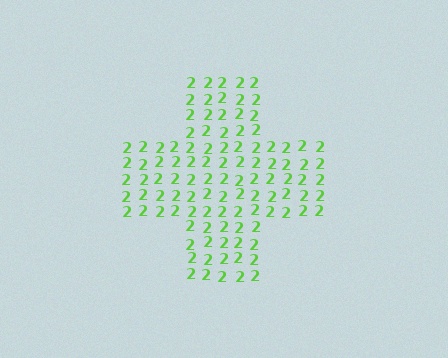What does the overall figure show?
The overall figure shows a cross.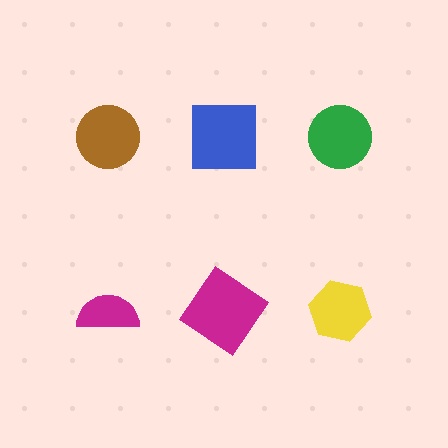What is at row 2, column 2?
A magenta diamond.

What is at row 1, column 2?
A blue square.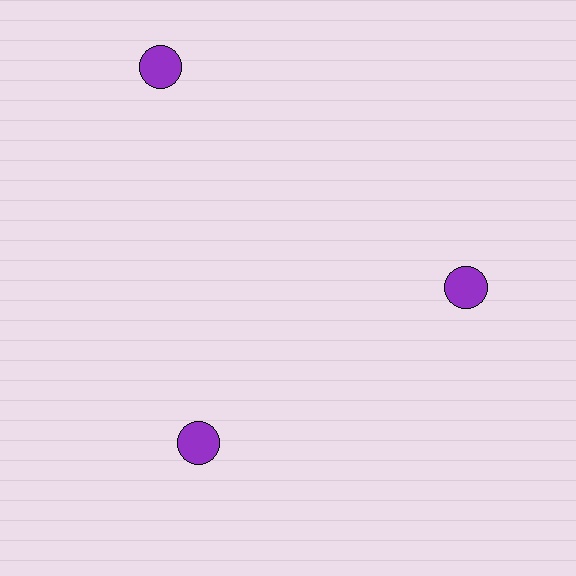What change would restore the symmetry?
The symmetry would be restored by moving it inward, back onto the ring so that all 3 circles sit at equal angles and equal distance from the center.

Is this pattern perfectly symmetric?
No. The 3 purple circles are arranged in a ring, but one element near the 11 o'clock position is pushed outward from the center, breaking the 3-fold rotational symmetry.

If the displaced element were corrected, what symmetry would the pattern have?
It would have 3-fold rotational symmetry — the pattern would map onto itself every 120 degrees.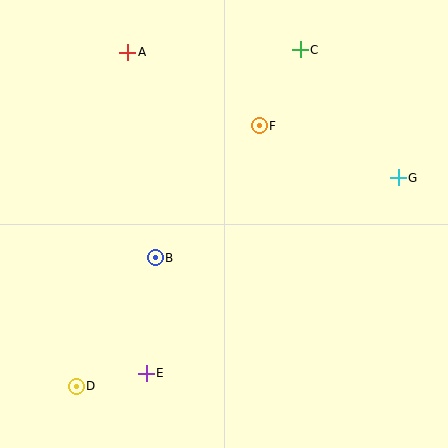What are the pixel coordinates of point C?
Point C is at (300, 50).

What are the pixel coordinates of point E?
Point E is at (146, 373).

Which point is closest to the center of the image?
Point B at (155, 258) is closest to the center.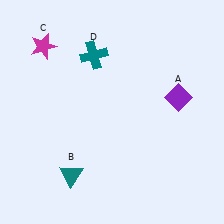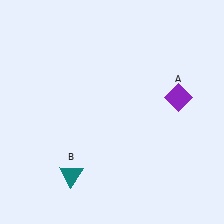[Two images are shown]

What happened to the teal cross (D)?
The teal cross (D) was removed in Image 2. It was in the top-left area of Image 1.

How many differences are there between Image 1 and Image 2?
There are 2 differences between the two images.